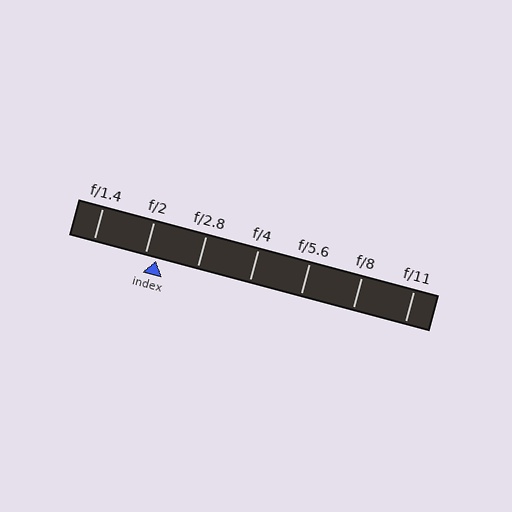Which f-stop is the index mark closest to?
The index mark is closest to f/2.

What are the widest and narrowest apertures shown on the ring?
The widest aperture shown is f/1.4 and the narrowest is f/11.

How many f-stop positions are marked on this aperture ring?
There are 7 f-stop positions marked.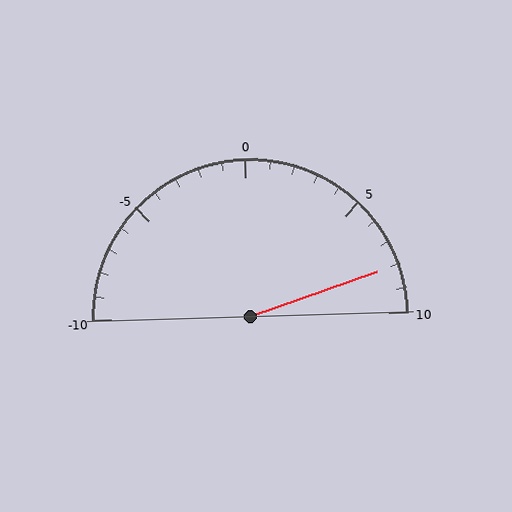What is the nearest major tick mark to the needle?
The nearest major tick mark is 10.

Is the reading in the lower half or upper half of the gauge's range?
The reading is in the upper half of the range (-10 to 10).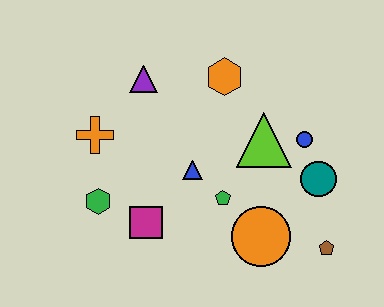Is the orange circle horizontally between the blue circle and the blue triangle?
Yes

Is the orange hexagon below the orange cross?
No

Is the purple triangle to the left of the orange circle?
Yes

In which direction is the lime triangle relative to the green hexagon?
The lime triangle is to the right of the green hexagon.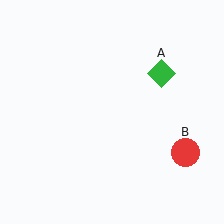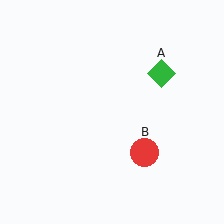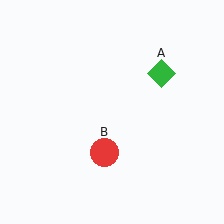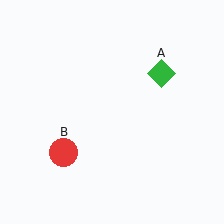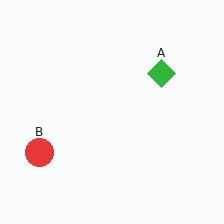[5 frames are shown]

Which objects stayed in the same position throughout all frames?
Green diamond (object A) remained stationary.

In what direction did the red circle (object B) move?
The red circle (object B) moved left.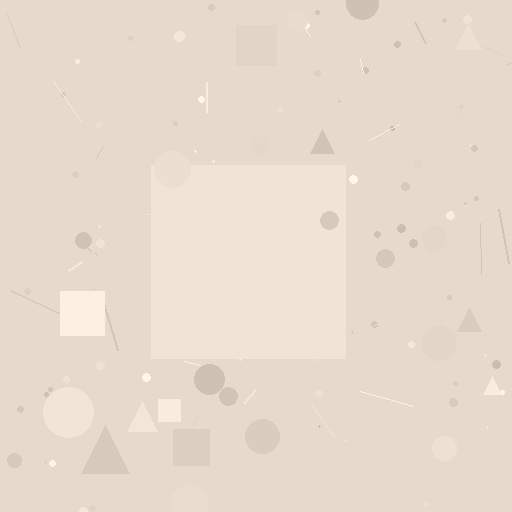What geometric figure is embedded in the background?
A square is embedded in the background.